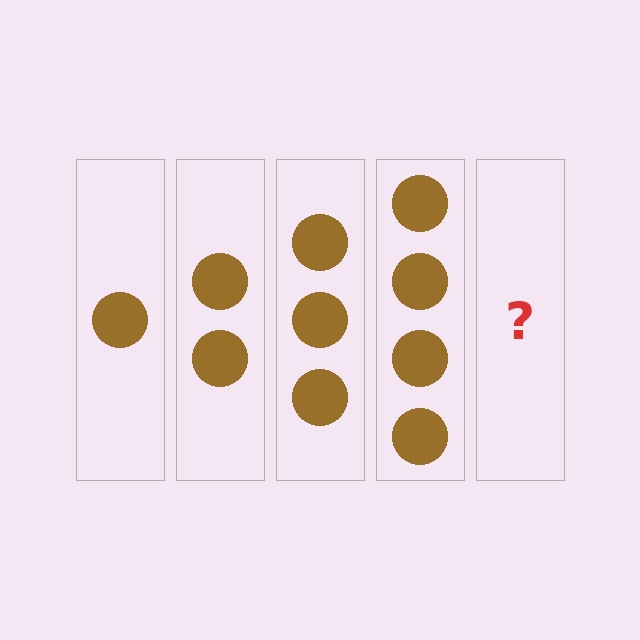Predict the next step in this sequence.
The next step is 5 circles.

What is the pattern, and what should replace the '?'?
The pattern is that each step adds one more circle. The '?' should be 5 circles.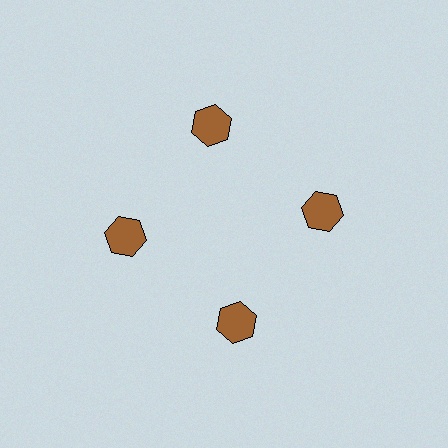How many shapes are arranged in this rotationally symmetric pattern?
There are 4 shapes, arranged in 4 groups of 1.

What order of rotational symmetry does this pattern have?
This pattern has 4-fold rotational symmetry.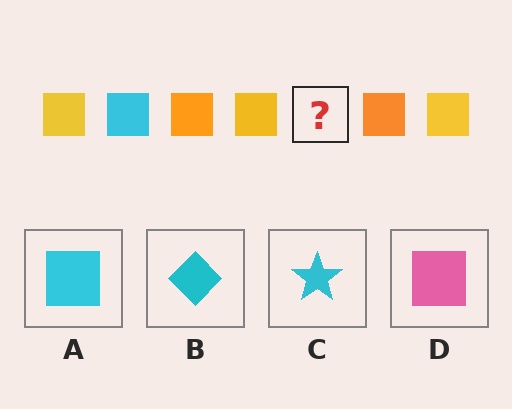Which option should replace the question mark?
Option A.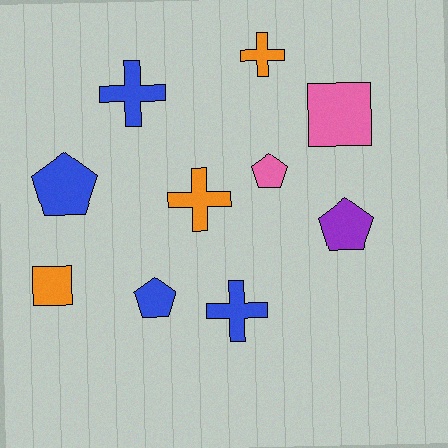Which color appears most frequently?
Blue, with 4 objects.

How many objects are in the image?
There are 10 objects.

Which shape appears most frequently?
Cross, with 4 objects.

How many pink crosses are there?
There are no pink crosses.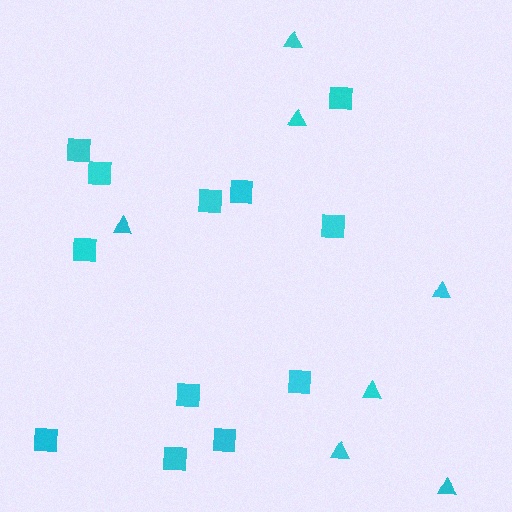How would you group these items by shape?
There are 2 groups: one group of squares (12) and one group of triangles (7).